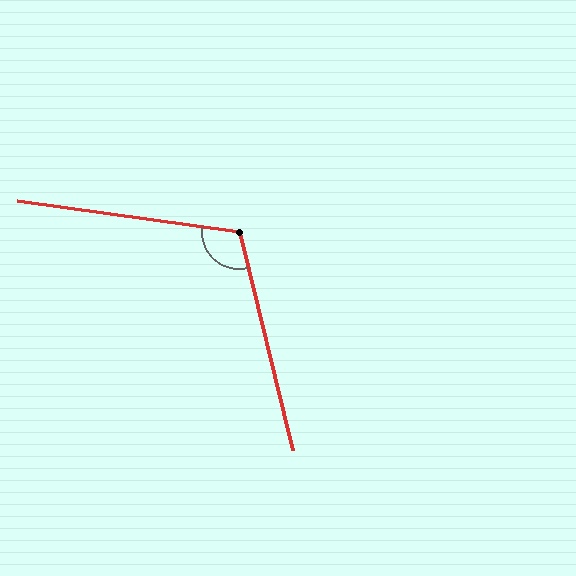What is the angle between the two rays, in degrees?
Approximately 112 degrees.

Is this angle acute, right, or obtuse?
It is obtuse.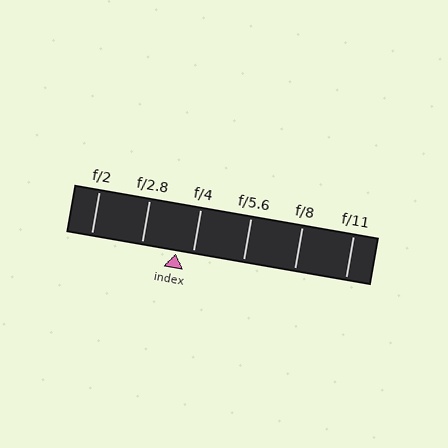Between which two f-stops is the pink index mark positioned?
The index mark is between f/2.8 and f/4.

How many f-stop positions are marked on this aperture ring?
There are 6 f-stop positions marked.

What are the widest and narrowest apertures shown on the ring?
The widest aperture shown is f/2 and the narrowest is f/11.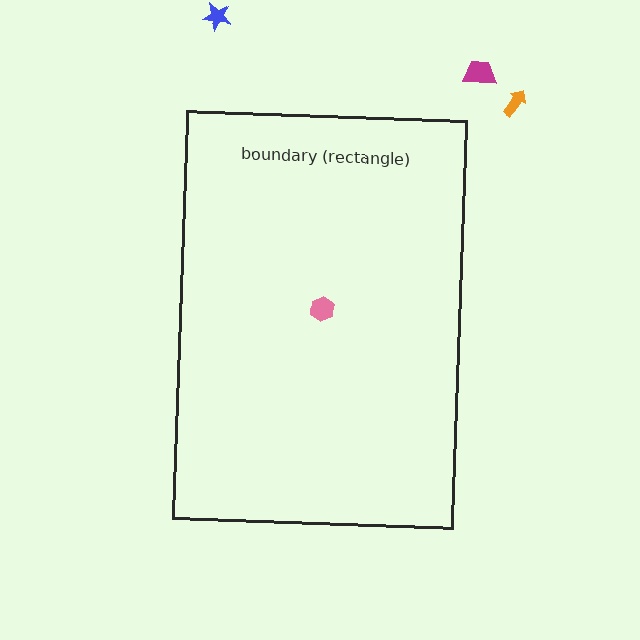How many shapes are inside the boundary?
1 inside, 3 outside.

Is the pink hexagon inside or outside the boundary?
Inside.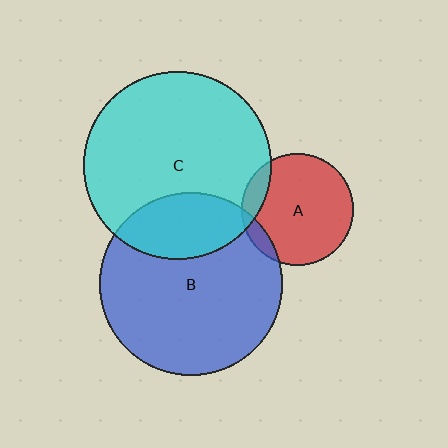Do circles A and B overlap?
Yes.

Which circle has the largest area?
Circle C (cyan).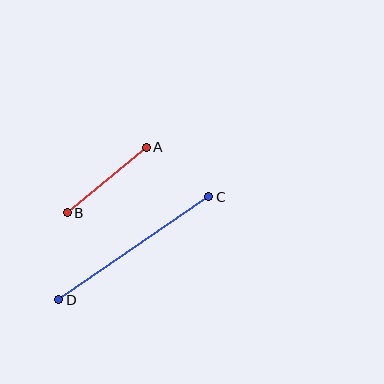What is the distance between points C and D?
The distance is approximately 182 pixels.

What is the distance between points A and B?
The distance is approximately 103 pixels.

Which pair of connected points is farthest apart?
Points C and D are farthest apart.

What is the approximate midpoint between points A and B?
The midpoint is at approximately (107, 180) pixels.